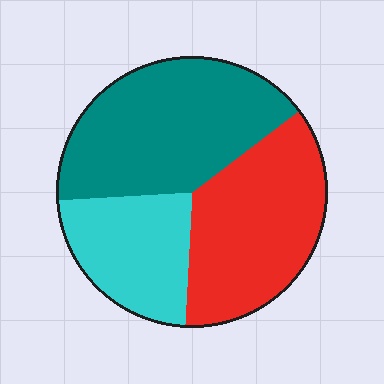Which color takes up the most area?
Teal, at roughly 40%.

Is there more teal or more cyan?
Teal.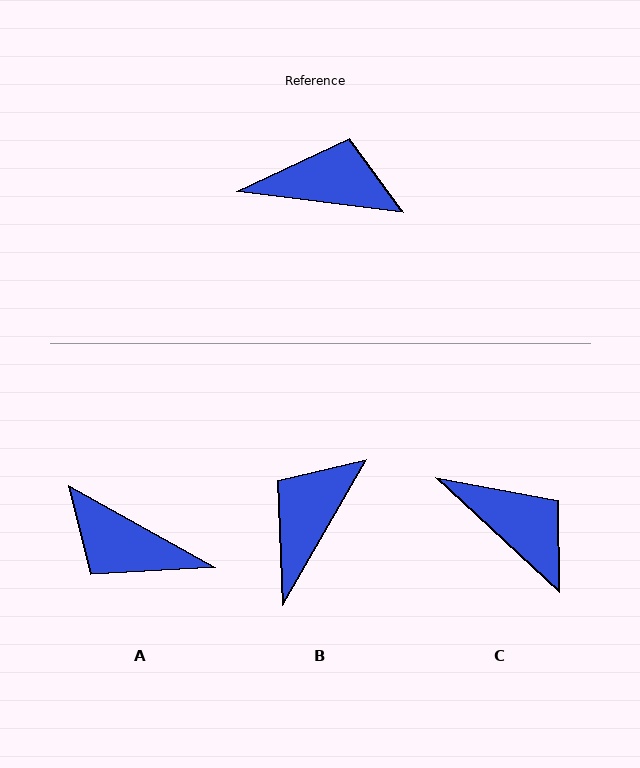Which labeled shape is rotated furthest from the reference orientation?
A, about 158 degrees away.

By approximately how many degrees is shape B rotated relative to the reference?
Approximately 67 degrees counter-clockwise.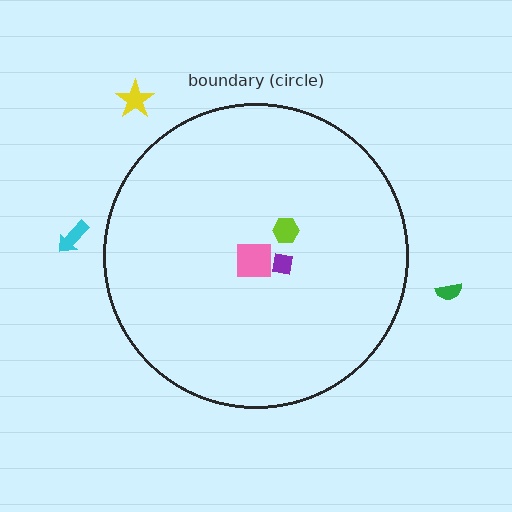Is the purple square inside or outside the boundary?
Inside.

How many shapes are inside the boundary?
3 inside, 3 outside.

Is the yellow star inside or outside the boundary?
Outside.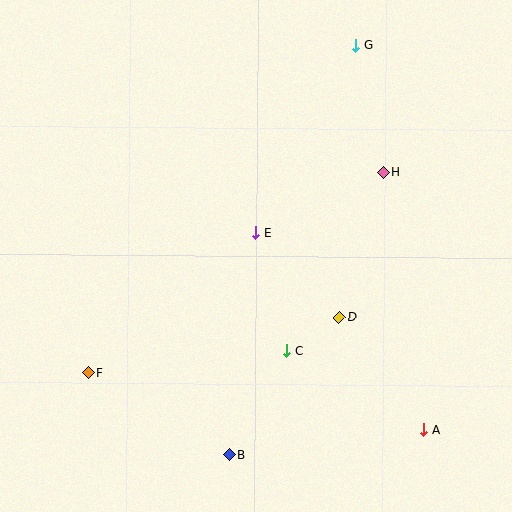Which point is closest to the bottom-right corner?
Point A is closest to the bottom-right corner.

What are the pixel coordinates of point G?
Point G is at (356, 45).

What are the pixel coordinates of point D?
Point D is at (339, 317).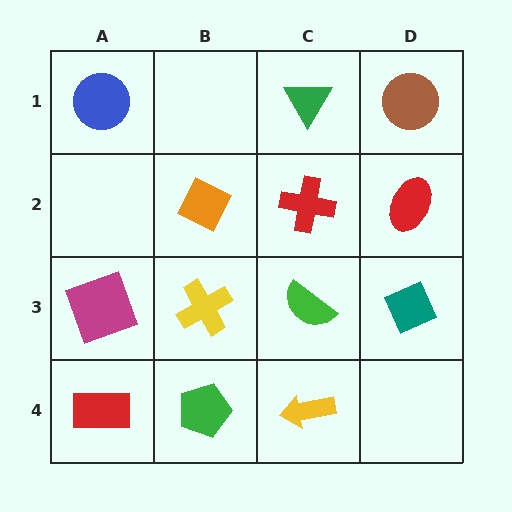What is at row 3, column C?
A green semicircle.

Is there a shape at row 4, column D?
No, that cell is empty.